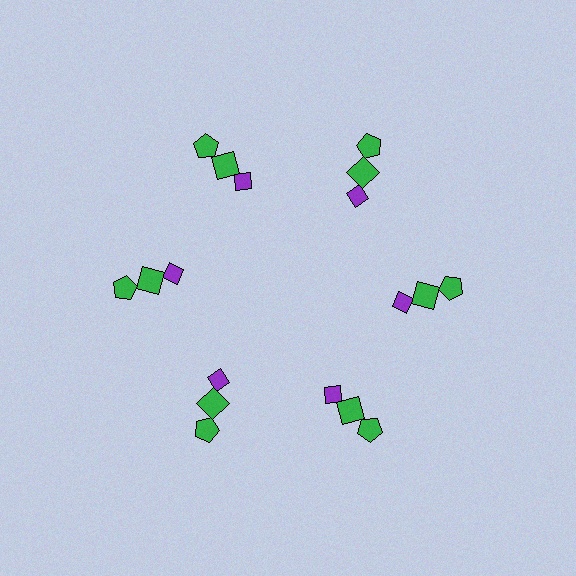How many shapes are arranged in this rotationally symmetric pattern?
There are 18 shapes, arranged in 6 groups of 3.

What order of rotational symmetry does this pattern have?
This pattern has 6-fold rotational symmetry.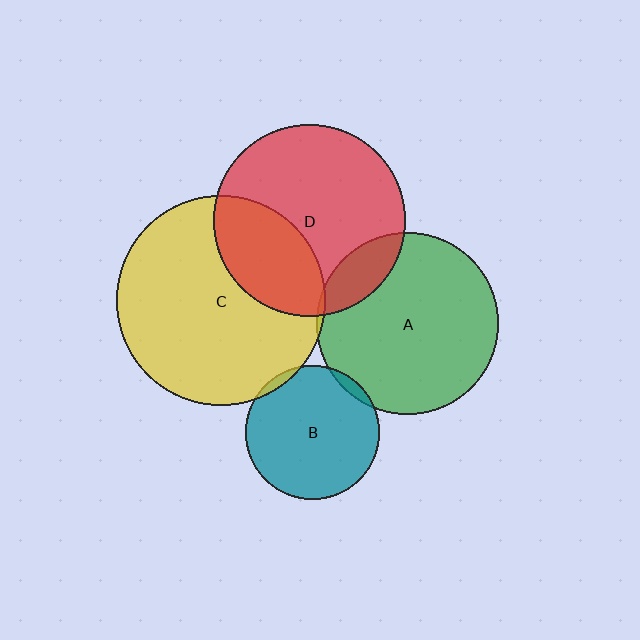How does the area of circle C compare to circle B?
Approximately 2.4 times.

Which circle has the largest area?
Circle C (yellow).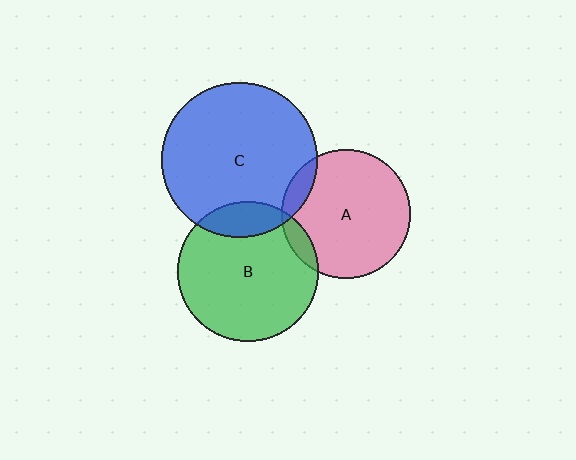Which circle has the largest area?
Circle C (blue).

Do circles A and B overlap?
Yes.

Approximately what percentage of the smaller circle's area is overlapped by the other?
Approximately 10%.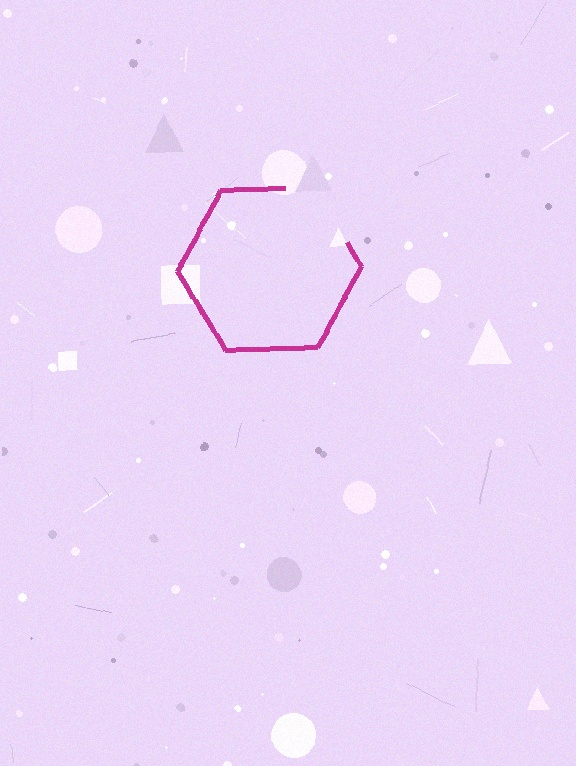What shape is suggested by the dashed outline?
The dashed outline suggests a hexagon.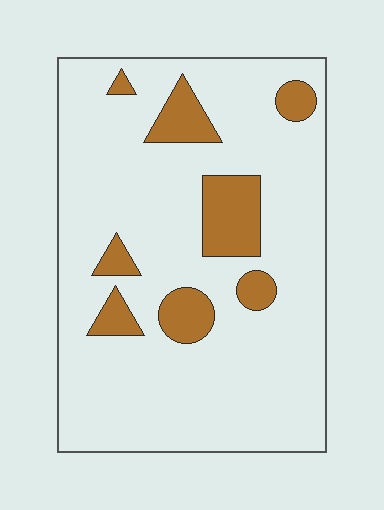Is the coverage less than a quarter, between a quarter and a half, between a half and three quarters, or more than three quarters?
Less than a quarter.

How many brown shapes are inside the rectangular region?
8.